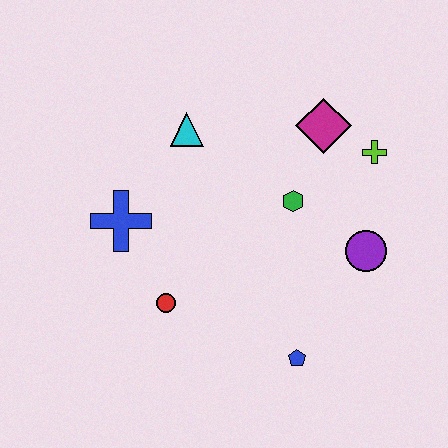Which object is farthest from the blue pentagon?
The cyan triangle is farthest from the blue pentagon.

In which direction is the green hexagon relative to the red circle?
The green hexagon is to the right of the red circle.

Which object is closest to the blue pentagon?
The purple circle is closest to the blue pentagon.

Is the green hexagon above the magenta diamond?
No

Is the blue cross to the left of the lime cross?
Yes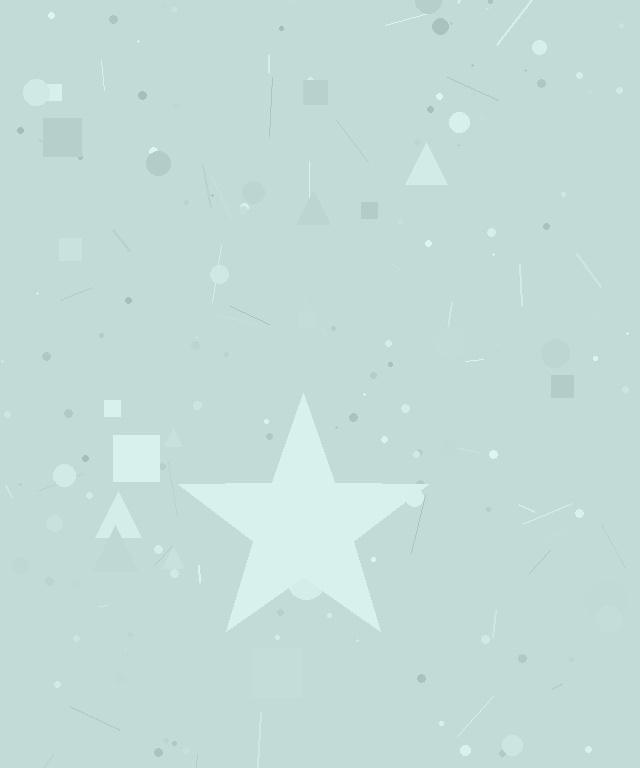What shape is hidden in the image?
A star is hidden in the image.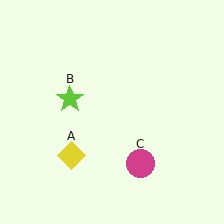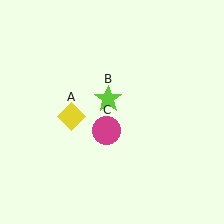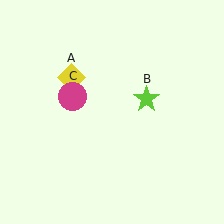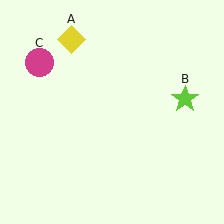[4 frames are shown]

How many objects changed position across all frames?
3 objects changed position: yellow diamond (object A), lime star (object B), magenta circle (object C).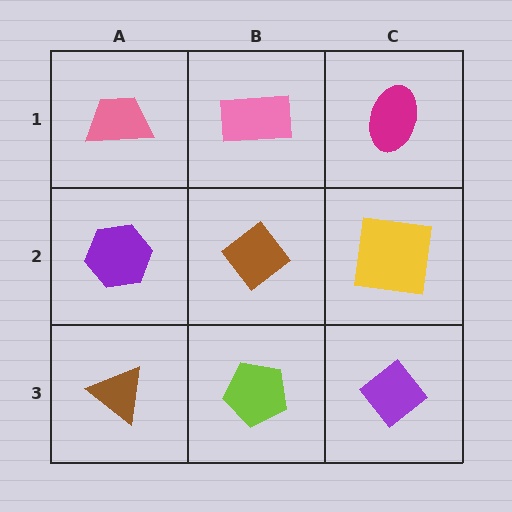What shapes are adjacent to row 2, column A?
A pink trapezoid (row 1, column A), a brown triangle (row 3, column A), a brown diamond (row 2, column B).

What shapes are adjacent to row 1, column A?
A purple hexagon (row 2, column A), a pink rectangle (row 1, column B).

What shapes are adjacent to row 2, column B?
A pink rectangle (row 1, column B), a lime pentagon (row 3, column B), a purple hexagon (row 2, column A), a yellow square (row 2, column C).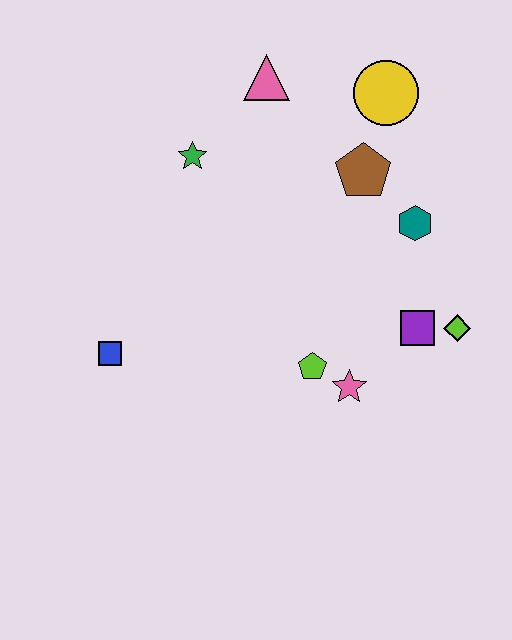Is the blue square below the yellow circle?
Yes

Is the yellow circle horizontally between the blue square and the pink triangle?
No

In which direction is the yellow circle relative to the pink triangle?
The yellow circle is to the right of the pink triangle.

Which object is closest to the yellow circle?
The brown pentagon is closest to the yellow circle.